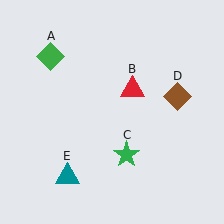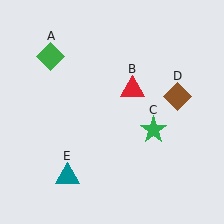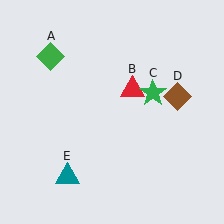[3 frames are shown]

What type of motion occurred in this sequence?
The green star (object C) rotated counterclockwise around the center of the scene.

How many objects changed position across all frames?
1 object changed position: green star (object C).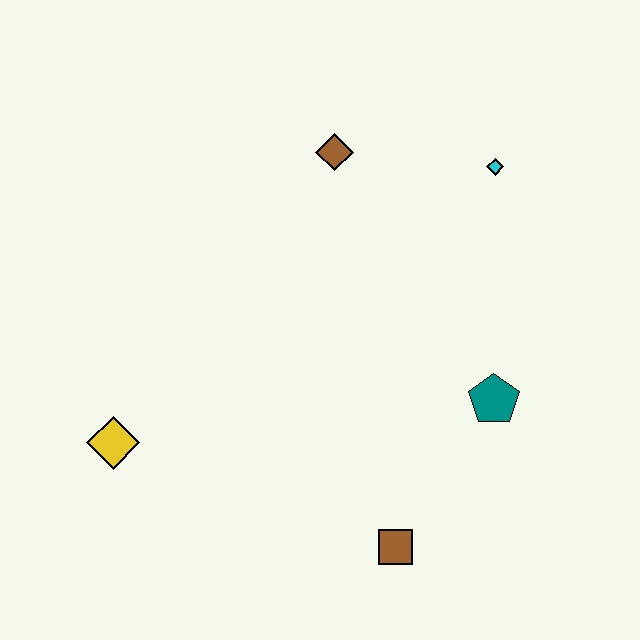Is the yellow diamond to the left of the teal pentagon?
Yes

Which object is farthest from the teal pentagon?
The yellow diamond is farthest from the teal pentagon.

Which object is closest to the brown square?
The teal pentagon is closest to the brown square.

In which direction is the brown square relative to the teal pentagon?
The brown square is below the teal pentagon.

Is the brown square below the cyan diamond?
Yes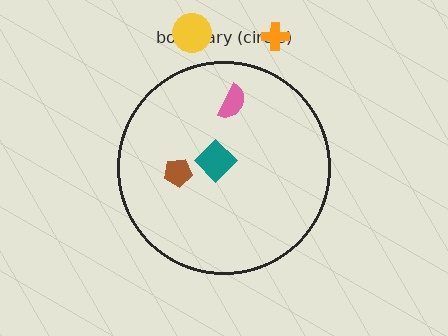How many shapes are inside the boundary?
3 inside, 2 outside.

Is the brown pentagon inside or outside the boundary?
Inside.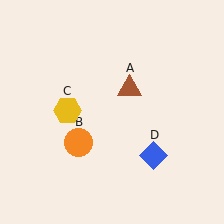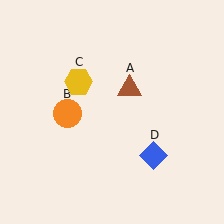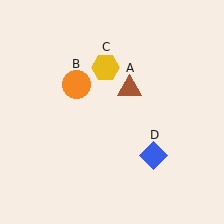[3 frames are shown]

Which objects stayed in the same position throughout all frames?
Brown triangle (object A) and blue diamond (object D) remained stationary.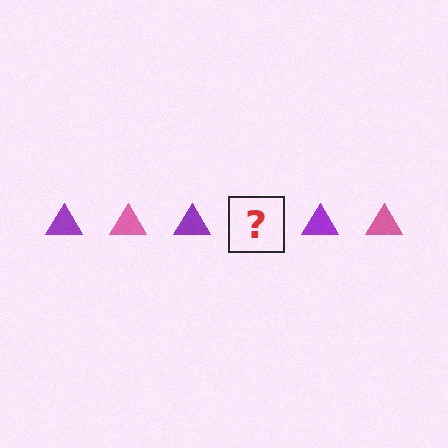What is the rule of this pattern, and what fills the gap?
The rule is that the pattern cycles through purple, pink triangles. The gap should be filled with a pink triangle.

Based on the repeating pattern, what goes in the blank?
The blank should be a pink triangle.